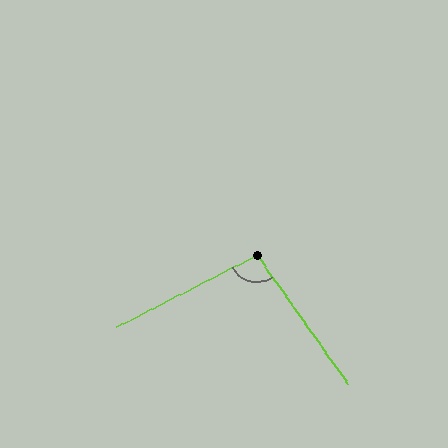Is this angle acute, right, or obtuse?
It is obtuse.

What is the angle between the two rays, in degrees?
Approximately 98 degrees.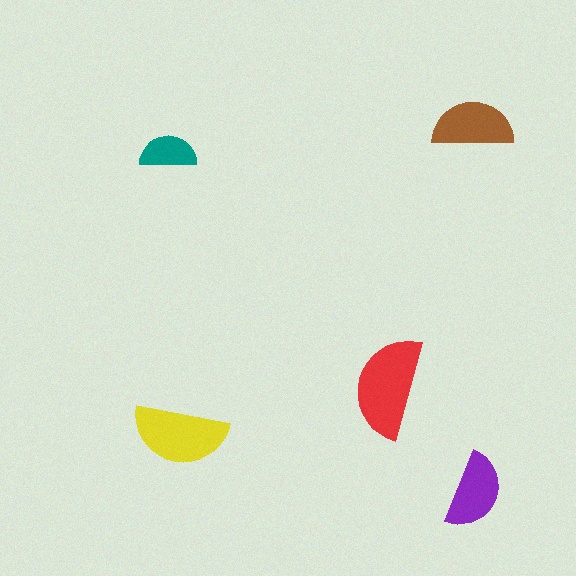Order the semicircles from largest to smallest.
the red one, the yellow one, the brown one, the purple one, the teal one.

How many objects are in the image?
There are 5 objects in the image.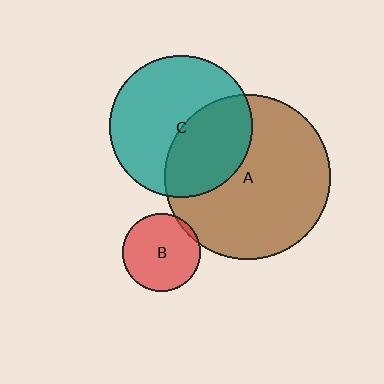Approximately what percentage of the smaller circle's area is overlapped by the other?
Approximately 40%.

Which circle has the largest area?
Circle A (brown).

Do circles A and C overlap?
Yes.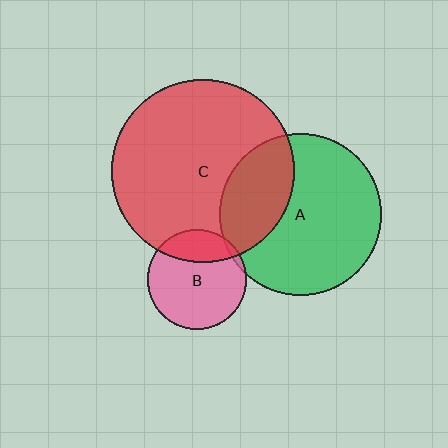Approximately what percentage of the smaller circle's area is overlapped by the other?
Approximately 25%.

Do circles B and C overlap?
Yes.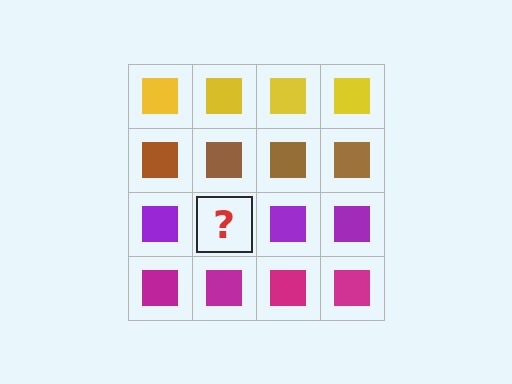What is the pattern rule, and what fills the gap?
The rule is that each row has a consistent color. The gap should be filled with a purple square.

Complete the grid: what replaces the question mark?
The question mark should be replaced with a purple square.